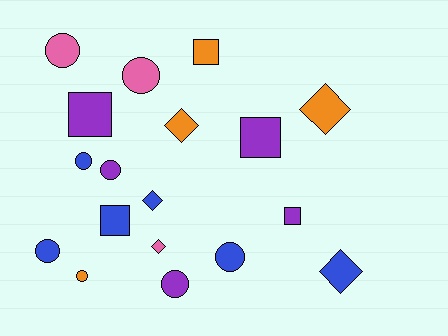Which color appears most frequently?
Blue, with 6 objects.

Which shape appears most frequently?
Circle, with 8 objects.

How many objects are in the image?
There are 18 objects.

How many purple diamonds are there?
There are no purple diamonds.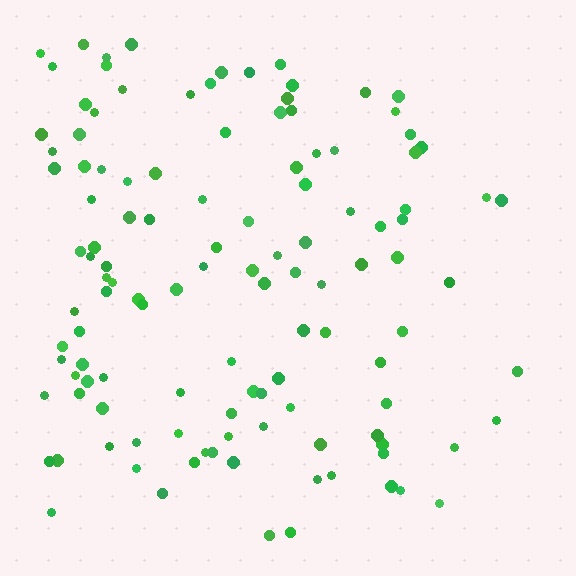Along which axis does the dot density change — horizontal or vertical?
Horizontal.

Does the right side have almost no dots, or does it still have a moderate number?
Still a moderate number, just noticeably fewer than the left.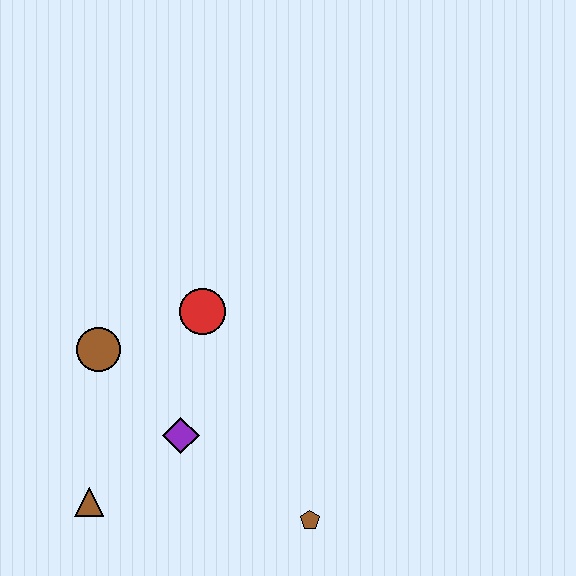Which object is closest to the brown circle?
The red circle is closest to the brown circle.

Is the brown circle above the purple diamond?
Yes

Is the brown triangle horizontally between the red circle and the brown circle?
No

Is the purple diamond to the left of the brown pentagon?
Yes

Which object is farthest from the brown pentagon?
The brown circle is farthest from the brown pentagon.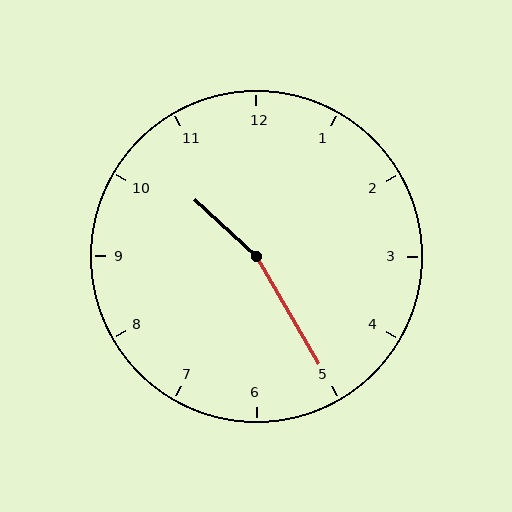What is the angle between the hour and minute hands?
Approximately 162 degrees.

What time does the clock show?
10:25.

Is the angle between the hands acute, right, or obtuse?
It is obtuse.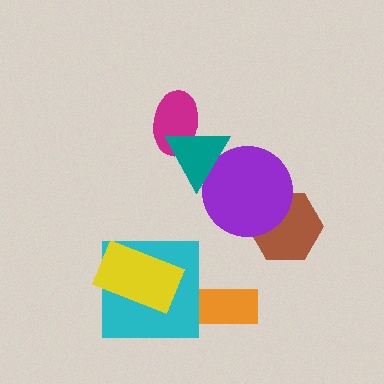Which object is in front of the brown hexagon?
The purple circle is in front of the brown hexagon.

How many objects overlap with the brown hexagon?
1 object overlaps with the brown hexagon.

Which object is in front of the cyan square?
The yellow rectangle is in front of the cyan square.